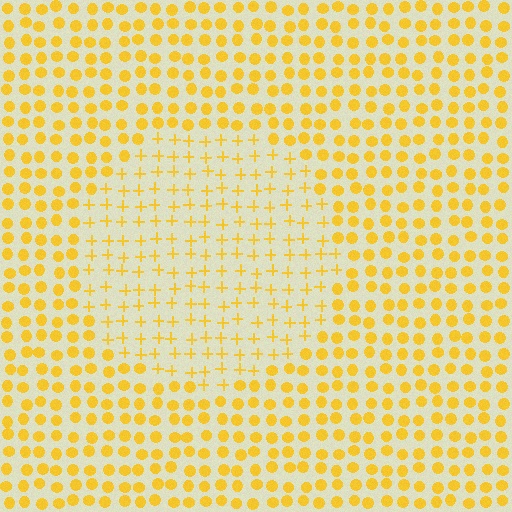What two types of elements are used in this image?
The image uses plus signs inside the circle region and circles outside it.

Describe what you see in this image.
The image is filled with small yellow elements arranged in a uniform grid. A circle-shaped region contains plus signs, while the surrounding area contains circles. The boundary is defined purely by the change in element shape.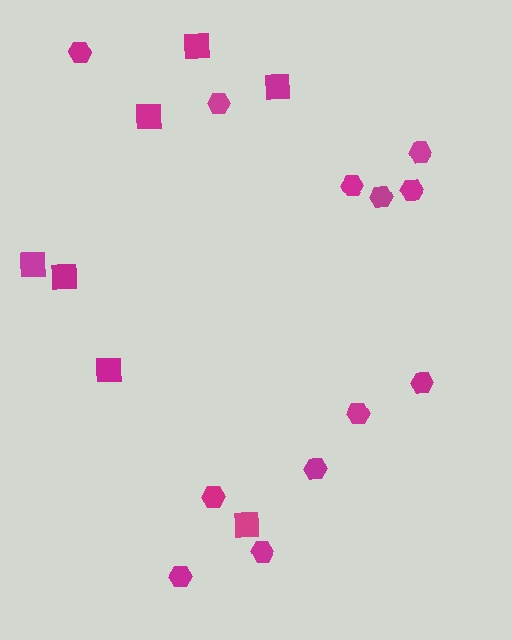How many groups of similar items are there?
There are 2 groups: one group of hexagons (12) and one group of squares (7).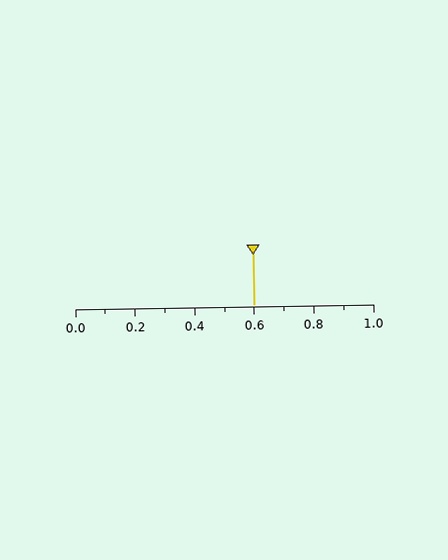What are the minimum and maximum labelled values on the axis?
The axis runs from 0.0 to 1.0.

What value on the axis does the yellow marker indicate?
The marker indicates approximately 0.6.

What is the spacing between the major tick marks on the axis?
The major ticks are spaced 0.2 apart.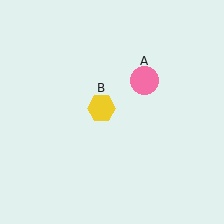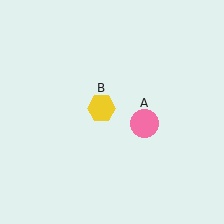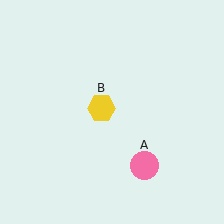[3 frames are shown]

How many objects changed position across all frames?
1 object changed position: pink circle (object A).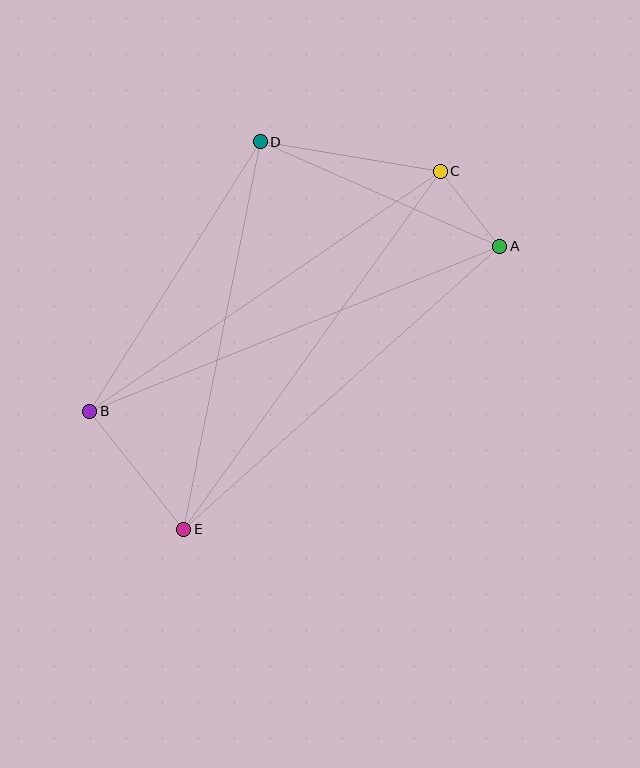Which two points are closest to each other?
Points A and C are closest to each other.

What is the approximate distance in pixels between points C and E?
The distance between C and E is approximately 441 pixels.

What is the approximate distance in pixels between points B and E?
The distance between B and E is approximately 151 pixels.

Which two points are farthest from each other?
Points A and B are farthest from each other.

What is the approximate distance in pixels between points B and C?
The distance between B and C is approximately 425 pixels.